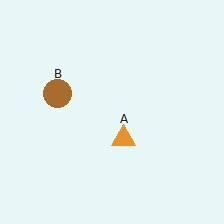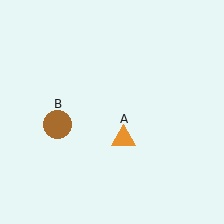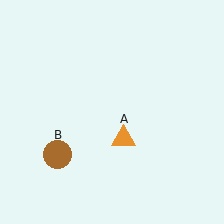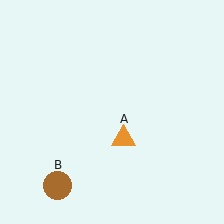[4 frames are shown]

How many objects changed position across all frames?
1 object changed position: brown circle (object B).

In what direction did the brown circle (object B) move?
The brown circle (object B) moved down.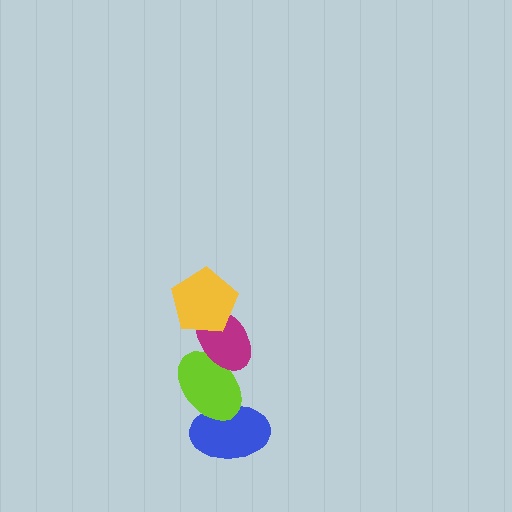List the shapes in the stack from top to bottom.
From top to bottom: the yellow pentagon, the magenta ellipse, the lime ellipse, the blue ellipse.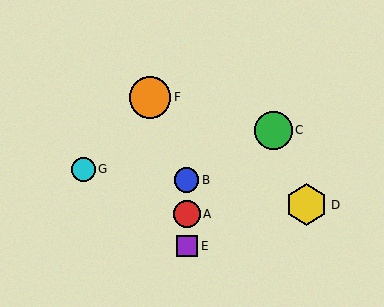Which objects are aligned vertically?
Objects A, B, E are aligned vertically.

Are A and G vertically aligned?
No, A is at x≈187 and G is at x≈84.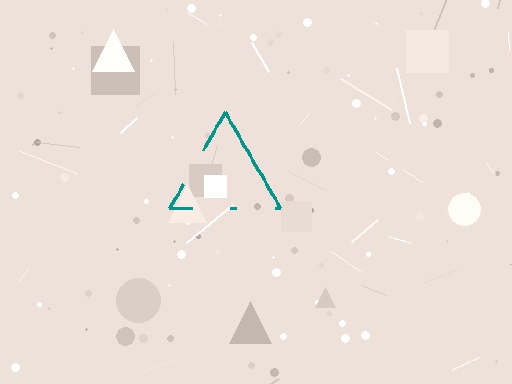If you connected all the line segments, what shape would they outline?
They would outline a triangle.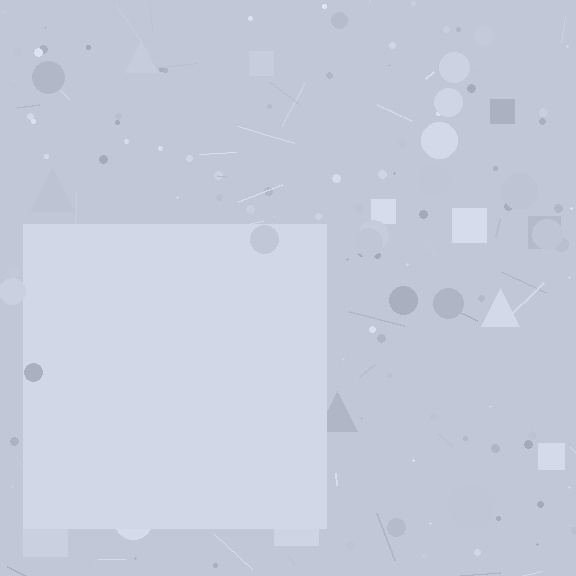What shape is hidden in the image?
A square is hidden in the image.